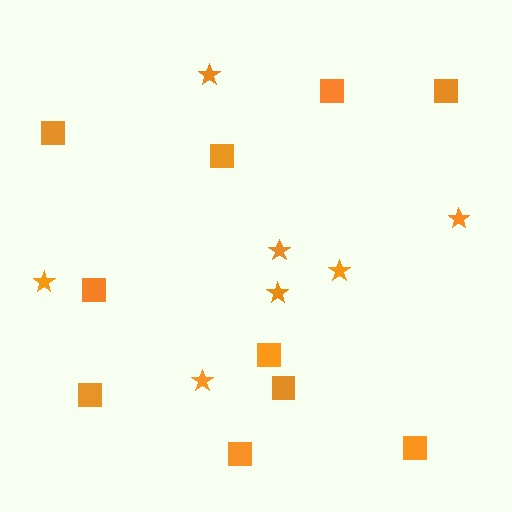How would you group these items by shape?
There are 2 groups: one group of stars (7) and one group of squares (10).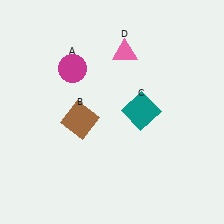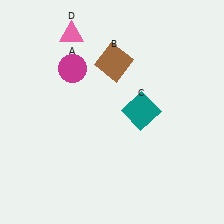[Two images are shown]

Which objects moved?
The objects that moved are: the brown square (B), the pink triangle (D).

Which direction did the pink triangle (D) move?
The pink triangle (D) moved left.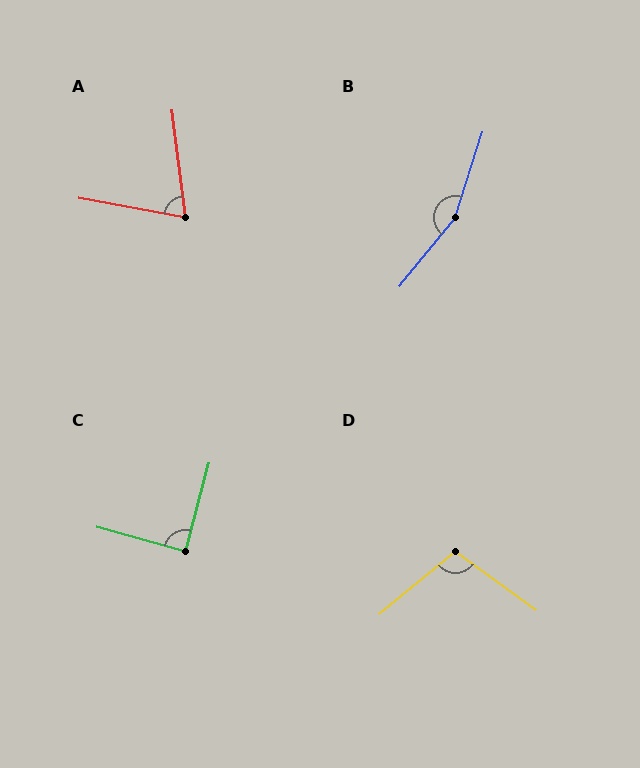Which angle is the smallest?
A, at approximately 73 degrees.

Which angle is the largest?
B, at approximately 159 degrees.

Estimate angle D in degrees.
Approximately 104 degrees.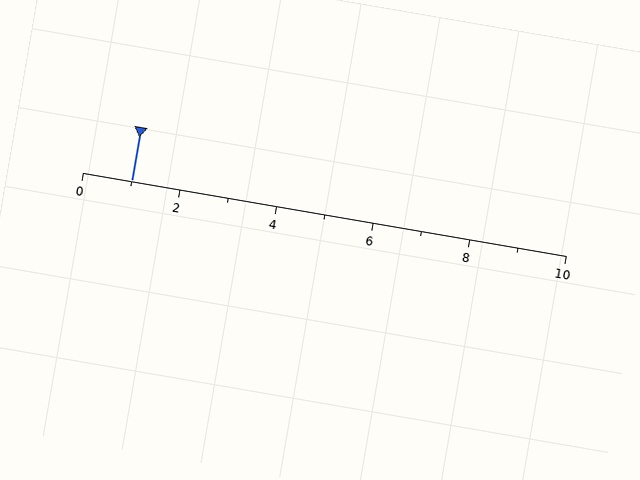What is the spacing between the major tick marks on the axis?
The major ticks are spaced 2 apart.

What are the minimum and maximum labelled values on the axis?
The axis runs from 0 to 10.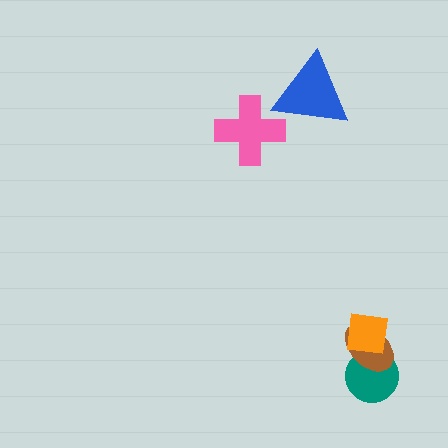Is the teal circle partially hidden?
Yes, it is partially covered by another shape.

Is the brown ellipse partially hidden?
Yes, it is partially covered by another shape.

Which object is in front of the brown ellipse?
The orange square is in front of the brown ellipse.